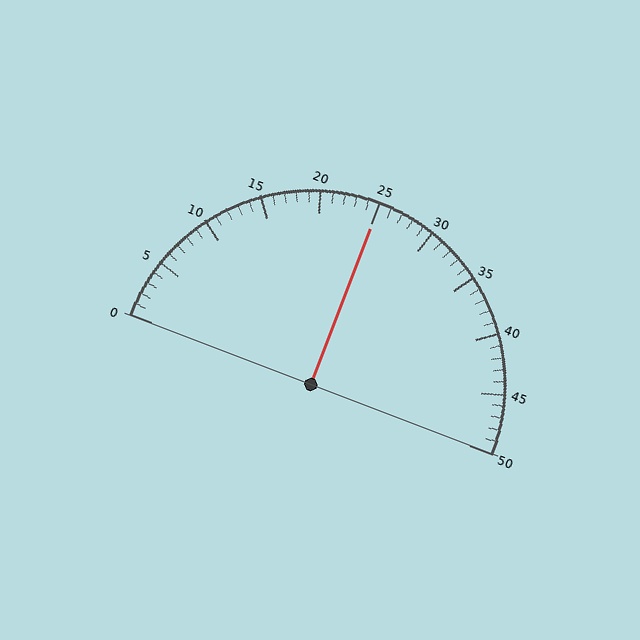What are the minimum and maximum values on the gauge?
The gauge ranges from 0 to 50.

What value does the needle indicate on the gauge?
The needle indicates approximately 25.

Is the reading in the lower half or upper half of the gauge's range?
The reading is in the upper half of the range (0 to 50).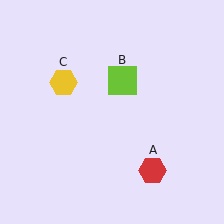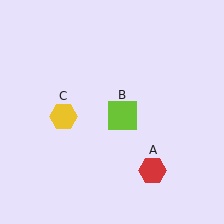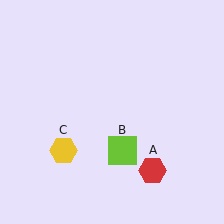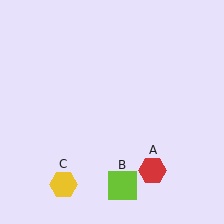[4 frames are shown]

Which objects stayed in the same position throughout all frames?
Red hexagon (object A) remained stationary.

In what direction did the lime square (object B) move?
The lime square (object B) moved down.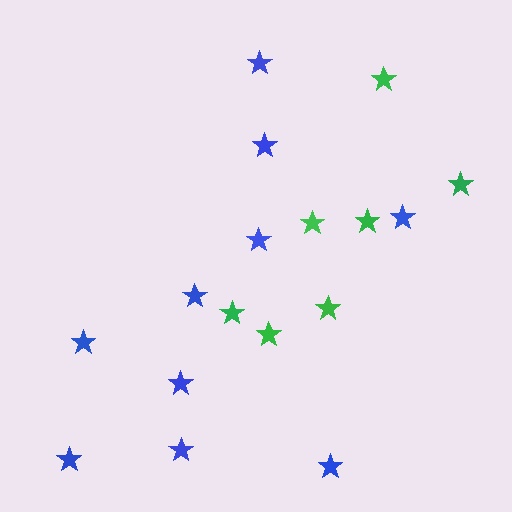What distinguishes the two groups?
There are 2 groups: one group of green stars (7) and one group of blue stars (10).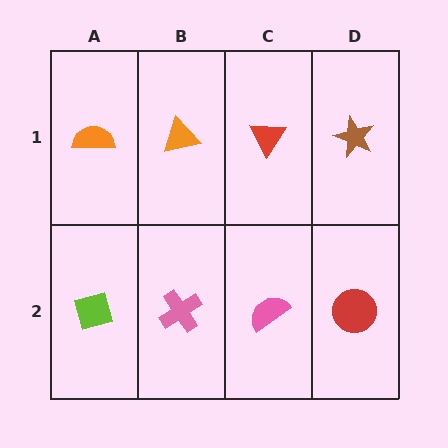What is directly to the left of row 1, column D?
A red triangle.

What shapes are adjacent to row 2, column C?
A red triangle (row 1, column C), a pink cross (row 2, column B), a red circle (row 2, column D).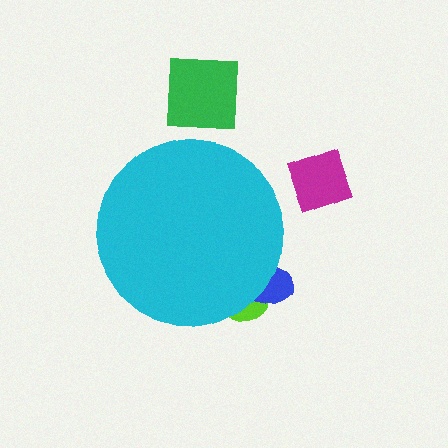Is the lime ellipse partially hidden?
Yes, the lime ellipse is partially hidden behind the cyan circle.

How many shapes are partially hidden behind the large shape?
2 shapes are partially hidden.